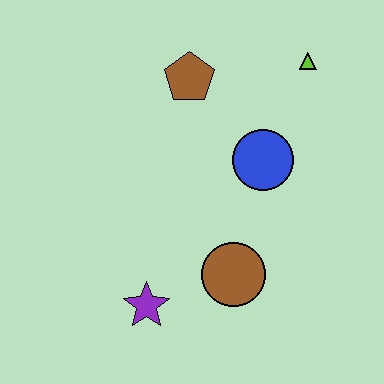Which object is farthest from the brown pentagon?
The purple star is farthest from the brown pentagon.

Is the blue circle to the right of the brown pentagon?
Yes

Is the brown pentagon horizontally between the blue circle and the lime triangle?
No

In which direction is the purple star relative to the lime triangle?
The purple star is below the lime triangle.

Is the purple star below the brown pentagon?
Yes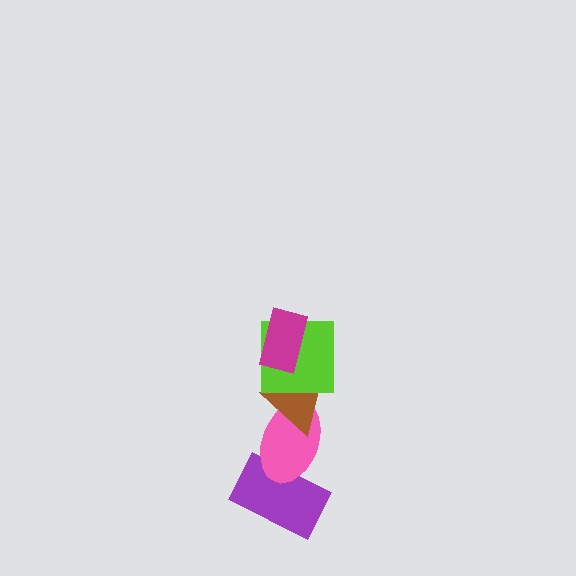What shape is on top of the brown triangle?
The lime square is on top of the brown triangle.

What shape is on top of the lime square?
The magenta rectangle is on top of the lime square.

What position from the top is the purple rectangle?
The purple rectangle is 5th from the top.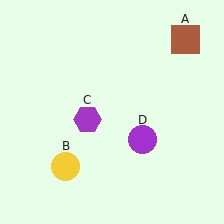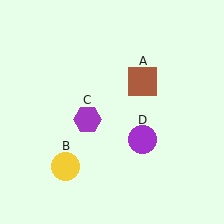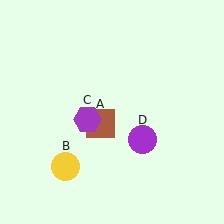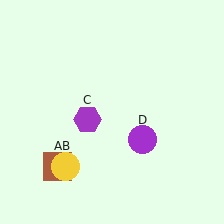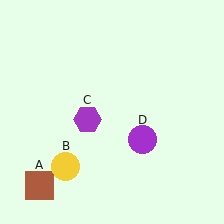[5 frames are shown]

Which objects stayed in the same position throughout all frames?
Yellow circle (object B) and purple hexagon (object C) and purple circle (object D) remained stationary.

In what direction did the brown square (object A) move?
The brown square (object A) moved down and to the left.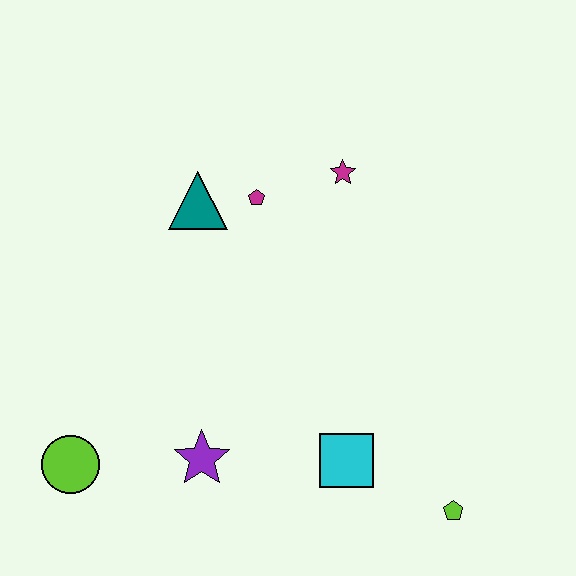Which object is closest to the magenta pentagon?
The teal triangle is closest to the magenta pentagon.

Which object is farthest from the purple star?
The magenta star is farthest from the purple star.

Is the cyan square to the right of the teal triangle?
Yes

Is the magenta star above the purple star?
Yes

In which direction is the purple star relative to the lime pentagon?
The purple star is to the left of the lime pentagon.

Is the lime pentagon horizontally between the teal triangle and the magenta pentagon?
No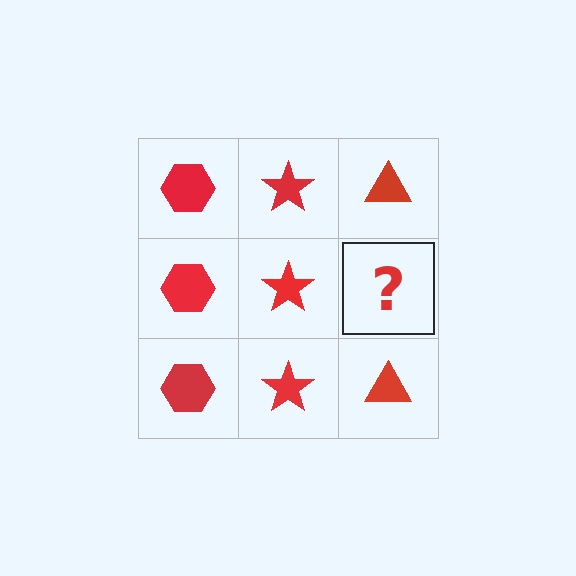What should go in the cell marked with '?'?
The missing cell should contain a red triangle.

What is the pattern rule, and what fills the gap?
The rule is that each column has a consistent shape. The gap should be filled with a red triangle.